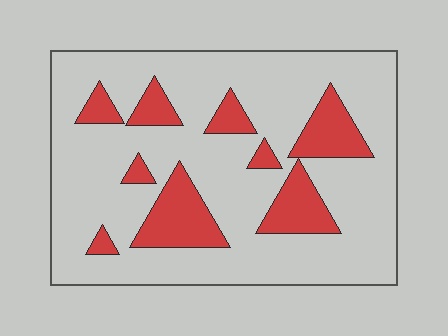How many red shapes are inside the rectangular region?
9.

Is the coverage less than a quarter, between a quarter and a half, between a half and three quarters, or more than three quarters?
Less than a quarter.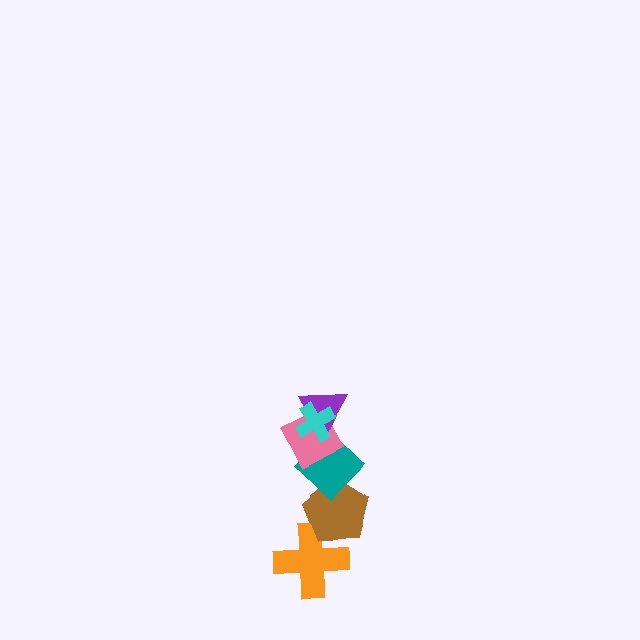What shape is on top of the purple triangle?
The cyan cross is on top of the purple triangle.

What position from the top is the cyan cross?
The cyan cross is 1st from the top.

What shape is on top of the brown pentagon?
The teal diamond is on top of the brown pentagon.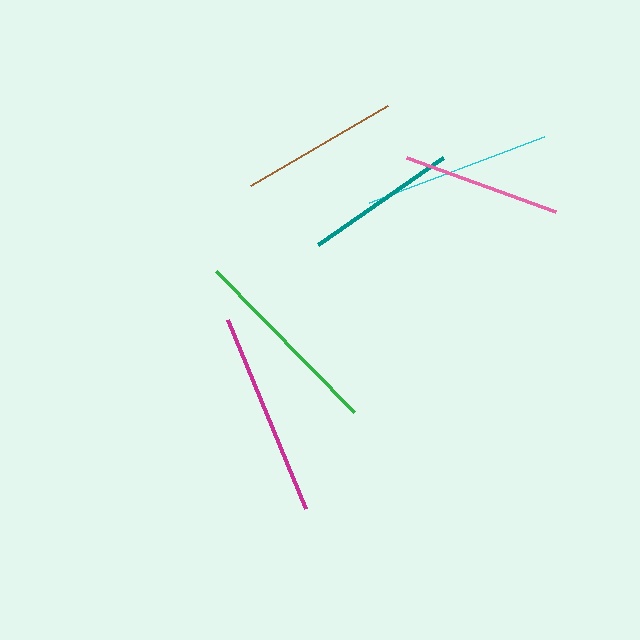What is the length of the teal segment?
The teal segment is approximately 153 pixels long.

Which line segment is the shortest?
The teal line is the shortest at approximately 153 pixels.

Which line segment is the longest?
The magenta line is the longest at approximately 204 pixels.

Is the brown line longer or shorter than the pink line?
The brown line is longer than the pink line.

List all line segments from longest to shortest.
From longest to shortest: magenta, green, cyan, brown, pink, teal.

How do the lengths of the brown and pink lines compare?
The brown and pink lines are approximately the same length.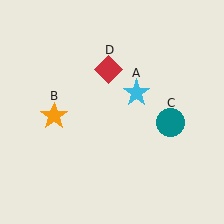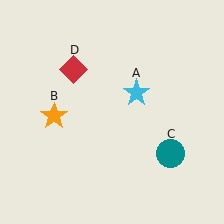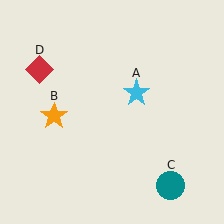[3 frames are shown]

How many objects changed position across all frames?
2 objects changed position: teal circle (object C), red diamond (object D).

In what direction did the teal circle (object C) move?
The teal circle (object C) moved down.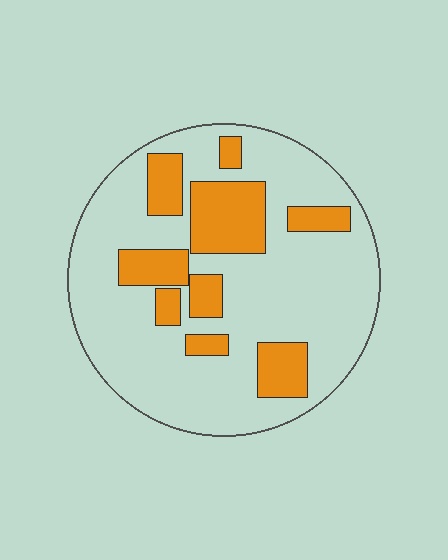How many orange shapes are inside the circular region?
9.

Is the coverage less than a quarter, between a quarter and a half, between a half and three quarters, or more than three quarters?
Less than a quarter.